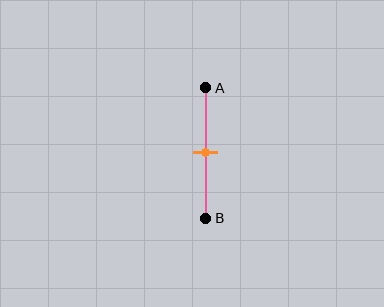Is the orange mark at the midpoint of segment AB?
Yes, the mark is approximately at the midpoint.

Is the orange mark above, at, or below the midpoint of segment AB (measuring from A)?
The orange mark is approximately at the midpoint of segment AB.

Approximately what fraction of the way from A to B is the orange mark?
The orange mark is approximately 50% of the way from A to B.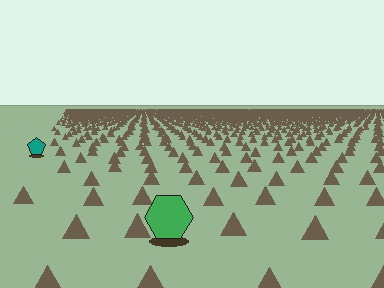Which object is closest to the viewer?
The green hexagon is closest. The texture marks near it are larger and more spread out.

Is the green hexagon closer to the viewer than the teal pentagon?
Yes. The green hexagon is closer — you can tell from the texture gradient: the ground texture is coarser near it.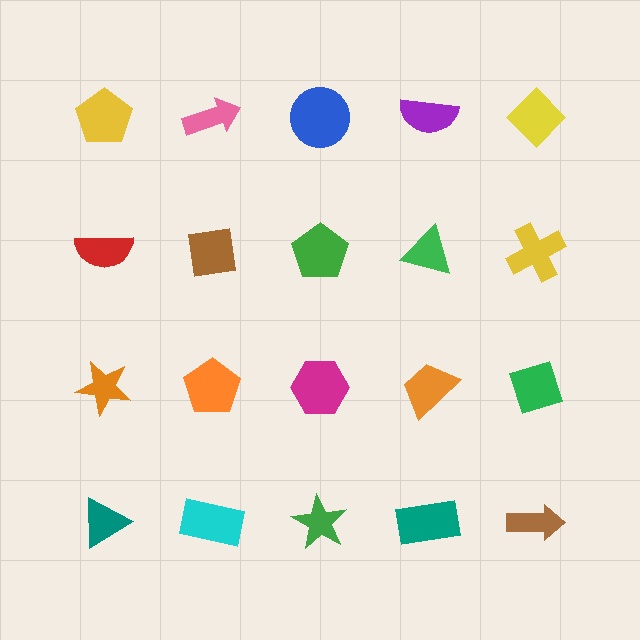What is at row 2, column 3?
A green pentagon.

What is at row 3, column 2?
An orange pentagon.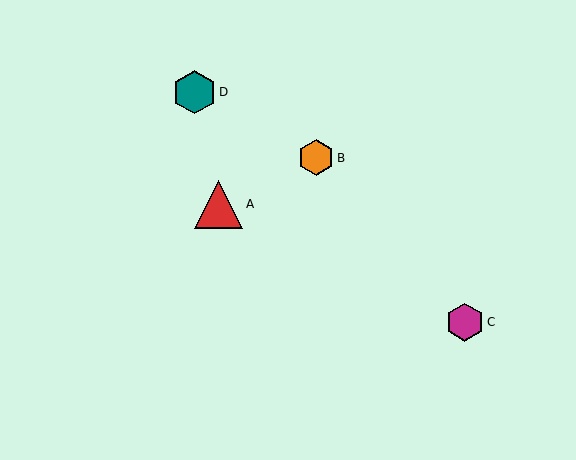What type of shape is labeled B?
Shape B is an orange hexagon.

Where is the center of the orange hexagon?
The center of the orange hexagon is at (316, 158).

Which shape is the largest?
The red triangle (labeled A) is the largest.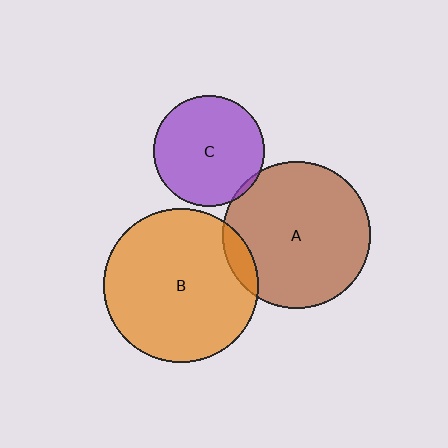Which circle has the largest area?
Circle B (orange).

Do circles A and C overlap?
Yes.